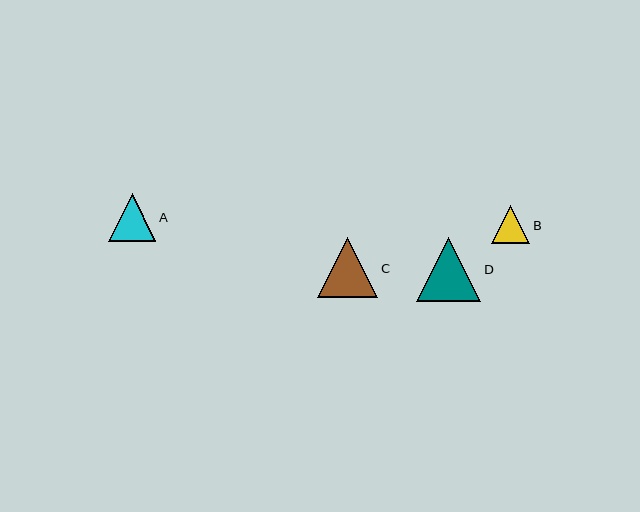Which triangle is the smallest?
Triangle B is the smallest with a size of approximately 38 pixels.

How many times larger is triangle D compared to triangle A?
Triangle D is approximately 1.4 times the size of triangle A.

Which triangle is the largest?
Triangle D is the largest with a size of approximately 64 pixels.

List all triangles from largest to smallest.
From largest to smallest: D, C, A, B.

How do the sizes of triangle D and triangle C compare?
Triangle D and triangle C are approximately the same size.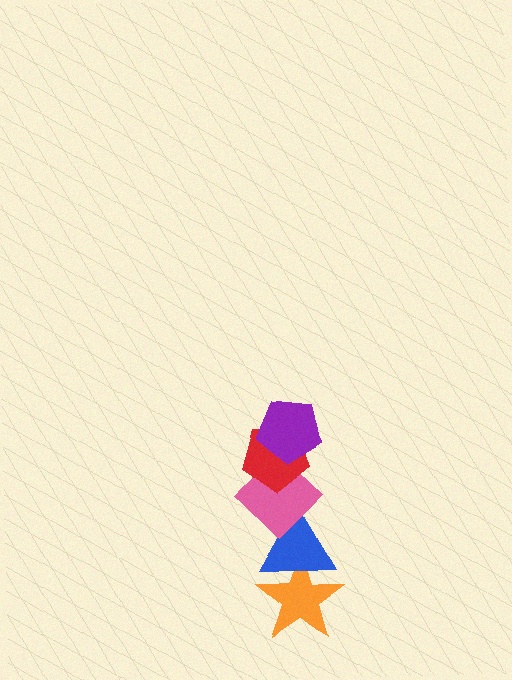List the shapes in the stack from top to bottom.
From top to bottom: the purple pentagon, the red pentagon, the pink diamond, the blue triangle, the orange star.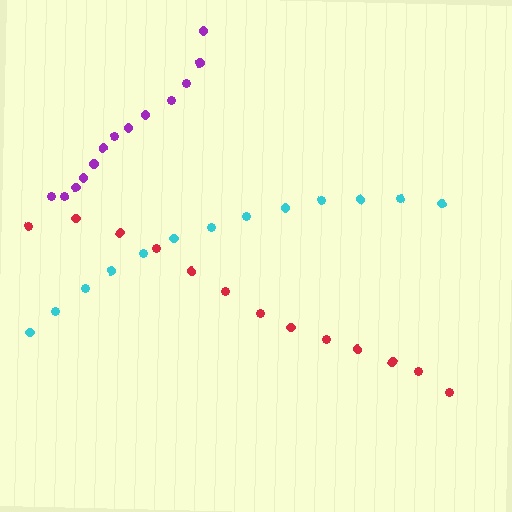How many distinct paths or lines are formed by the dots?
There are 3 distinct paths.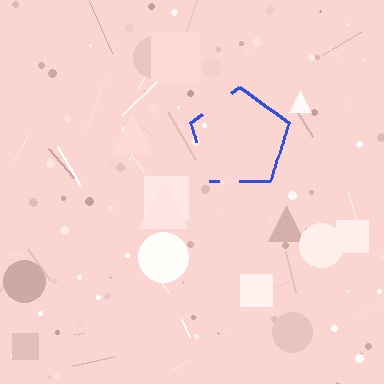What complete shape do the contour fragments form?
The contour fragments form a pentagon.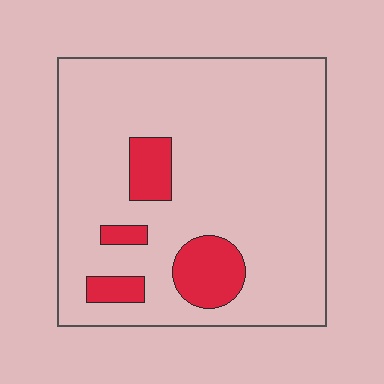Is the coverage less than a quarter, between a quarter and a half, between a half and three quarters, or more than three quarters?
Less than a quarter.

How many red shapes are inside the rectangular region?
4.